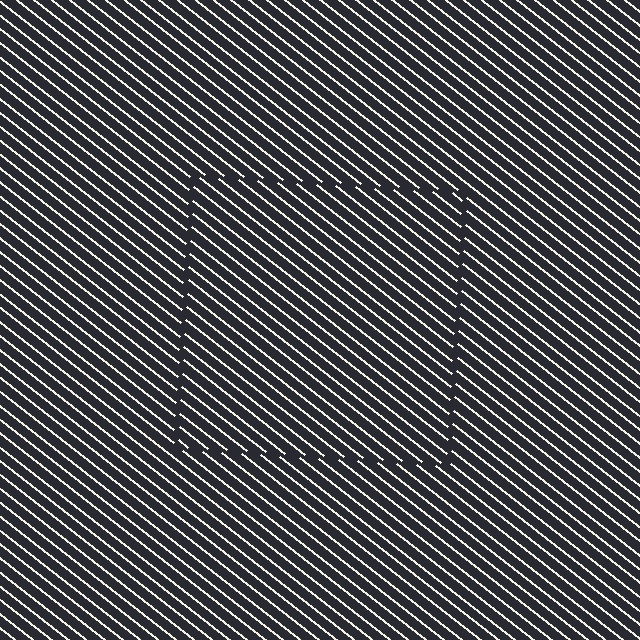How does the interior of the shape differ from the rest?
The interior of the shape contains the same grating, shifted by half a period — the contour is defined by the phase discontinuity where line-ends from the inner and outer gratings abut.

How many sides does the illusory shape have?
4 sides — the line-ends trace a square.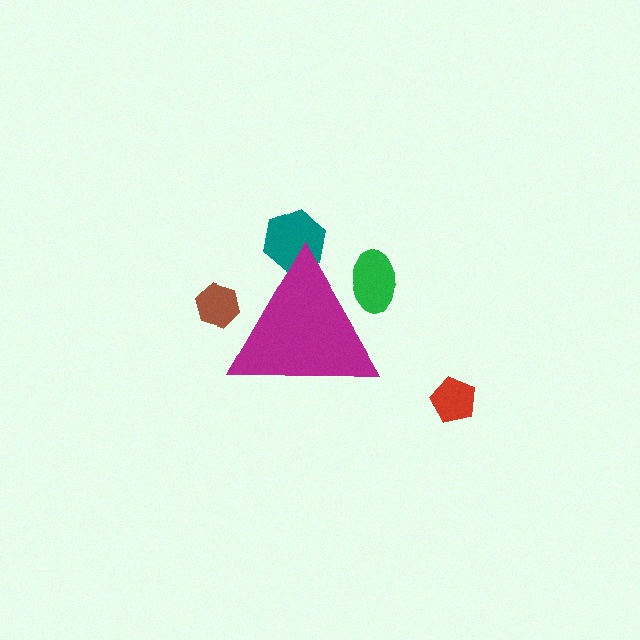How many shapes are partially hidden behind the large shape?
3 shapes are partially hidden.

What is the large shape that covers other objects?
A magenta triangle.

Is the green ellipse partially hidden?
Yes, the green ellipse is partially hidden behind the magenta triangle.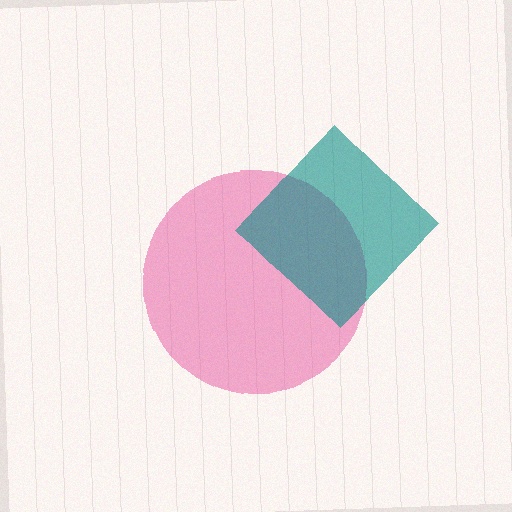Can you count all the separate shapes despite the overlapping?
Yes, there are 2 separate shapes.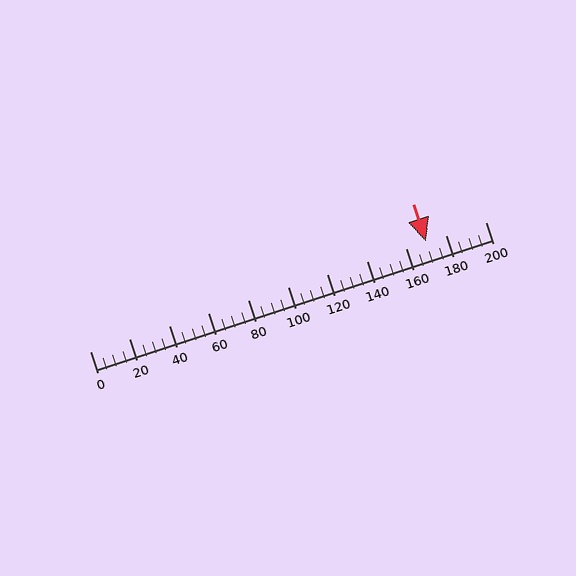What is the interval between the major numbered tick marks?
The major tick marks are spaced 20 units apart.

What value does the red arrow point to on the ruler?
The red arrow points to approximately 170.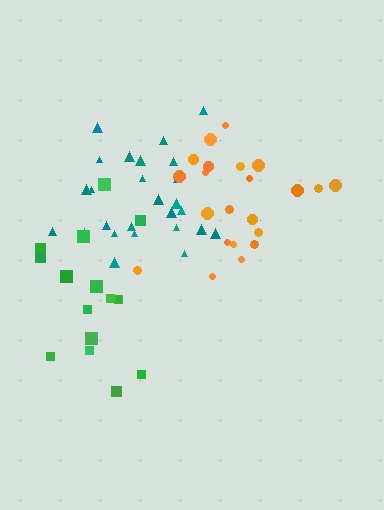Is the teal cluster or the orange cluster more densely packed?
Teal.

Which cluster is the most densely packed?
Teal.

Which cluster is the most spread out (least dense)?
Green.